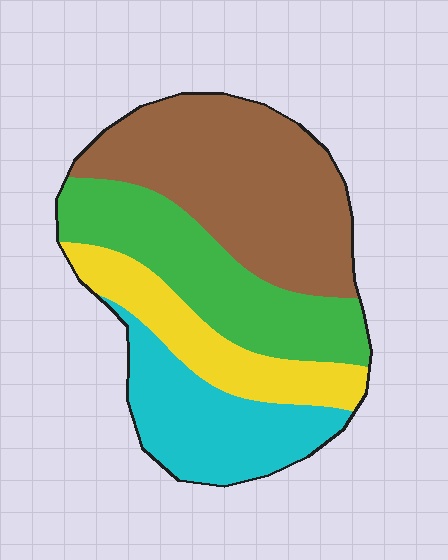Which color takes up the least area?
Yellow, at roughly 15%.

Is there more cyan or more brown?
Brown.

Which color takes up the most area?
Brown, at roughly 35%.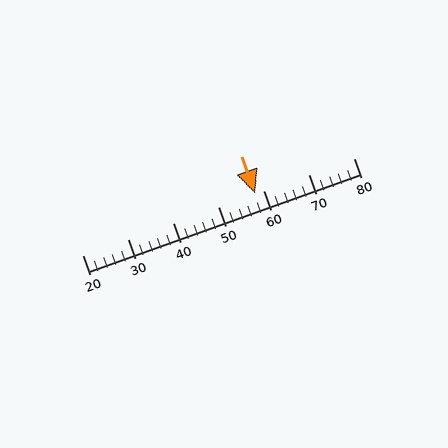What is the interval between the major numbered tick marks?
The major tick marks are spaced 10 units apart.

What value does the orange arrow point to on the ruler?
The orange arrow points to approximately 58.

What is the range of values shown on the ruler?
The ruler shows values from 20 to 80.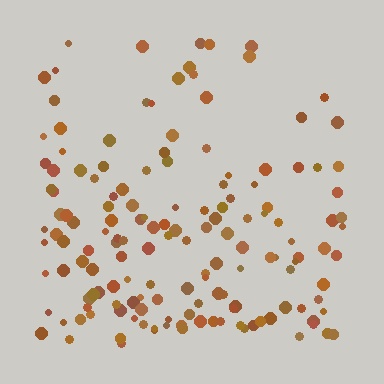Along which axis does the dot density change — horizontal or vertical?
Vertical.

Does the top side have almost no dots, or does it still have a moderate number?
Still a moderate number, just noticeably fewer than the bottom.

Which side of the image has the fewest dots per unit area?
The top.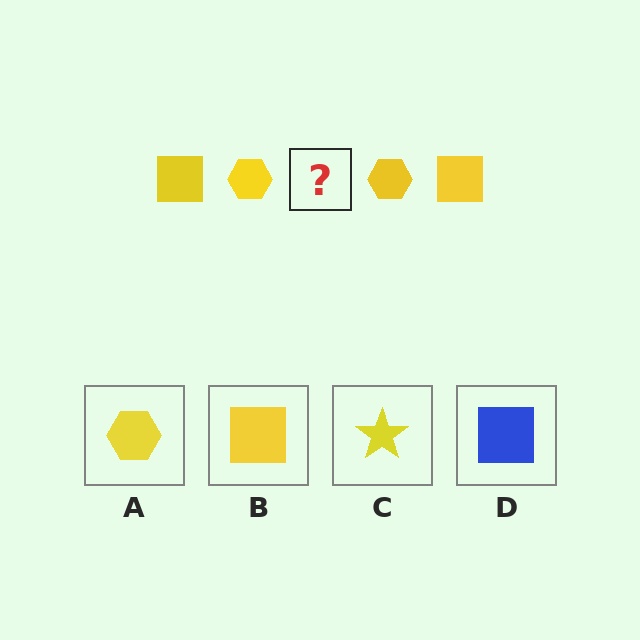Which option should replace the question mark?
Option B.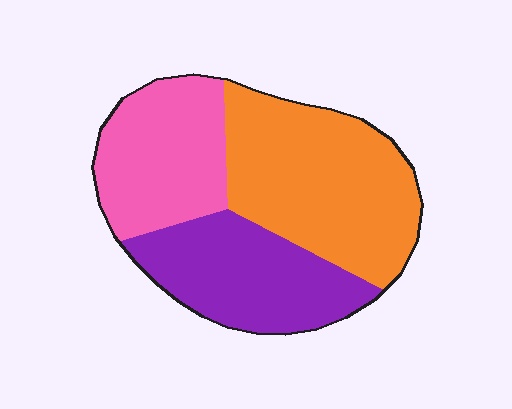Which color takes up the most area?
Orange, at roughly 40%.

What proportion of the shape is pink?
Pink covers 28% of the shape.